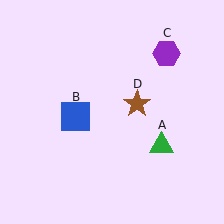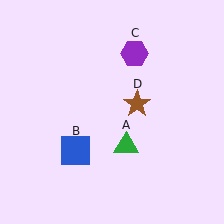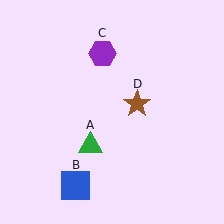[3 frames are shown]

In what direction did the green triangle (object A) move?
The green triangle (object A) moved left.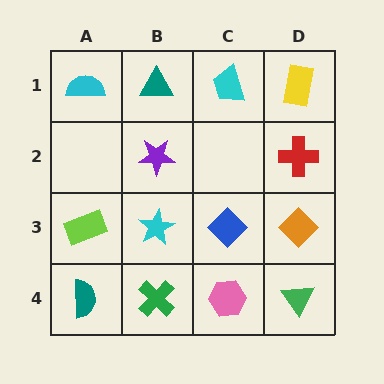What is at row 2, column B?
A purple star.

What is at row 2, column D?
A red cross.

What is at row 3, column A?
A lime rectangle.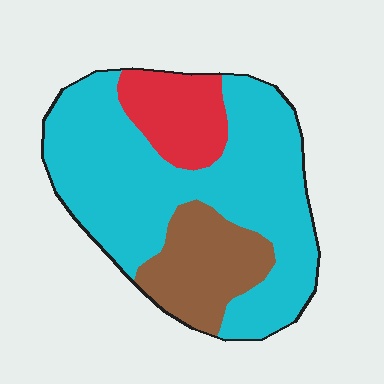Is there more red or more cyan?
Cyan.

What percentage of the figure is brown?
Brown covers 20% of the figure.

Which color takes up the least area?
Red, at roughly 15%.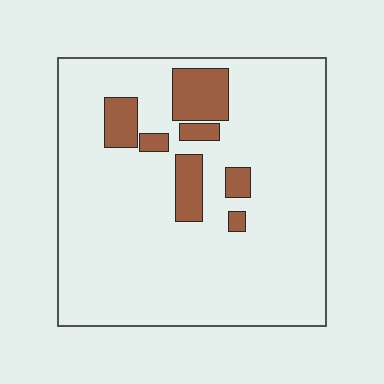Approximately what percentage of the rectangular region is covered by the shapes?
Approximately 15%.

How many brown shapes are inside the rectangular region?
7.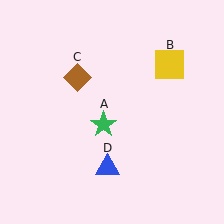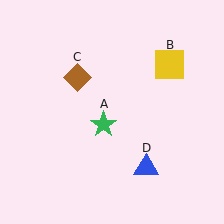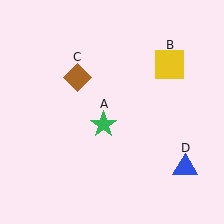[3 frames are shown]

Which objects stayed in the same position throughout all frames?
Green star (object A) and yellow square (object B) and brown diamond (object C) remained stationary.